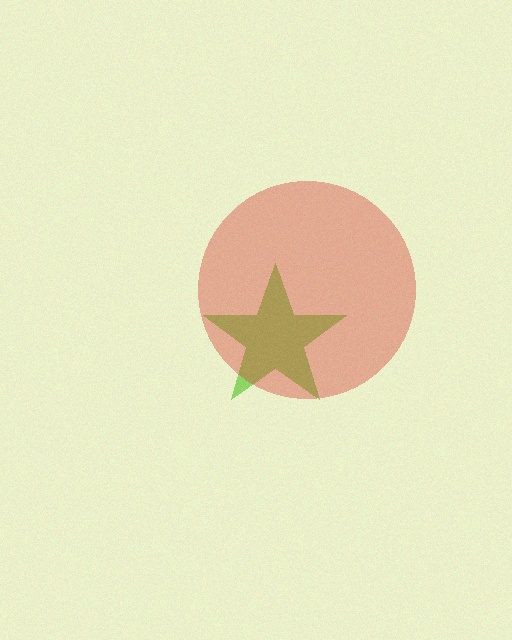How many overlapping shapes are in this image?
There are 2 overlapping shapes in the image.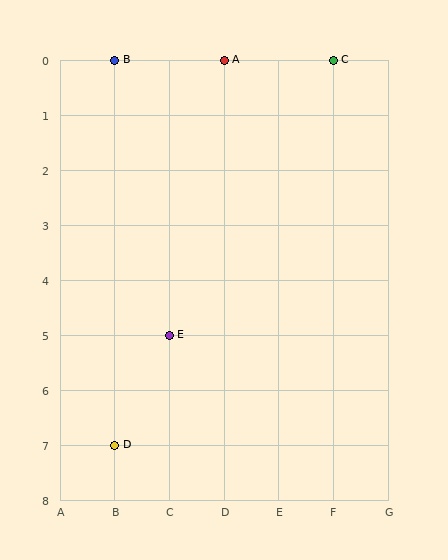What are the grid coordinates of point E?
Point E is at grid coordinates (C, 5).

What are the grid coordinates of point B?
Point B is at grid coordinates (B, 0).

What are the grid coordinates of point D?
Point D is at grid coordinates (B, 7).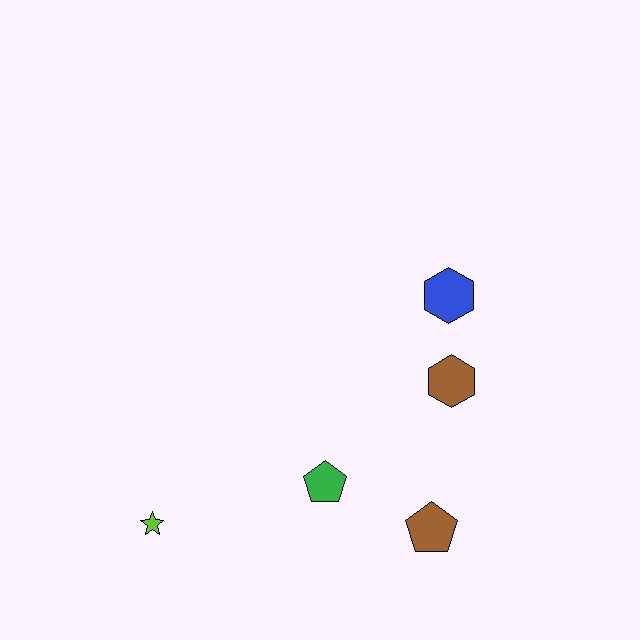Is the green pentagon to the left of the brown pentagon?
Yes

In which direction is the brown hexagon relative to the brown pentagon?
The brown hexagon is above the brown pentagon.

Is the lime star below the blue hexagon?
Yes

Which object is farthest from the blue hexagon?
The lime star is farthest from the blue hexagon.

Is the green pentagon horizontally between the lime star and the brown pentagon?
Yes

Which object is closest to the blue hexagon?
The brown hexagon is closest to the blue hexagon.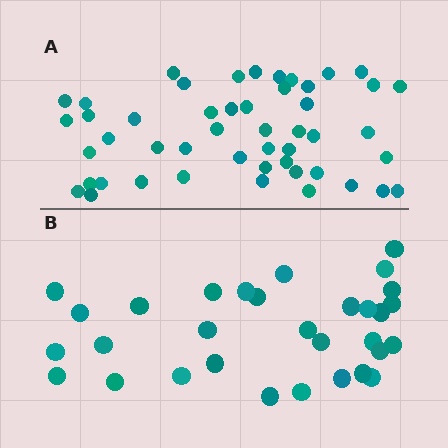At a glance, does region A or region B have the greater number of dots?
Region A (the top region) has more dots.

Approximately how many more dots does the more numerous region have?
Region A has approximately 20 more dots than region B.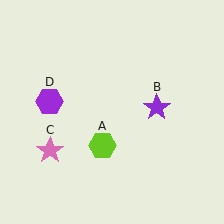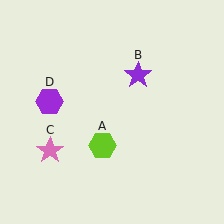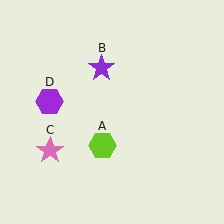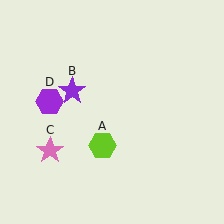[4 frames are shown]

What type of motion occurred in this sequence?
The purple star (object B) rotated counterclockwise around the center of the scene.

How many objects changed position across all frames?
1 object changed position: purple star (object B).